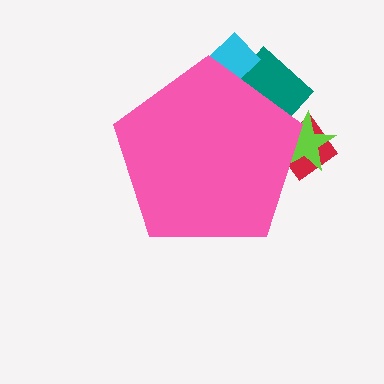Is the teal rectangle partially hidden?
Yes, the teal rectangle is partially hidden behind the pink pentagon.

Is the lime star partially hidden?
Yes, the lime star is partially hidden behind the pink pentagon.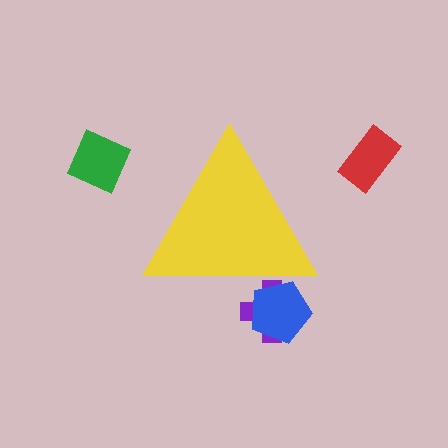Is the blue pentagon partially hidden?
Yes, the blue pentagon is partially hidden behind the yellow triangle.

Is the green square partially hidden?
No, the green square is fully visible.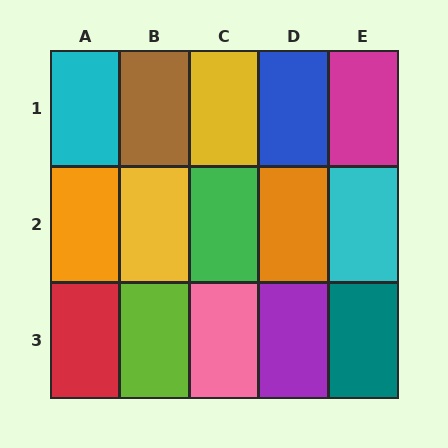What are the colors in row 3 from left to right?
Red, lime, pink, purple, teal.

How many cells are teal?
1 cell is teal.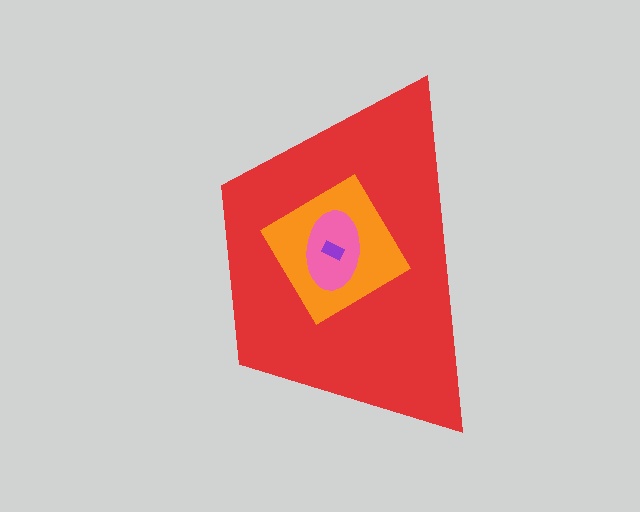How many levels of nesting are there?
4.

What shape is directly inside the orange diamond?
The pink ellipse.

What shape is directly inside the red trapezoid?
The orange diamond.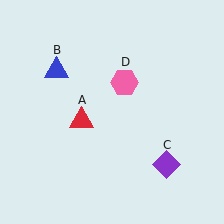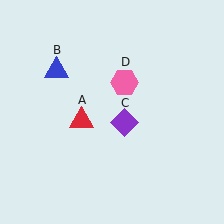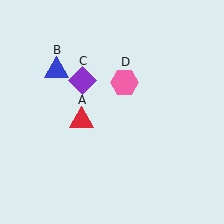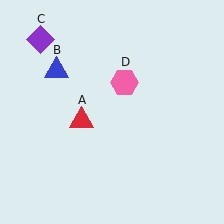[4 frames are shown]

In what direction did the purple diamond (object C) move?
The purple diamond (object C) moved up and to the left.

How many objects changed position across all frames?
1 object changed position: purple diamond (object C).